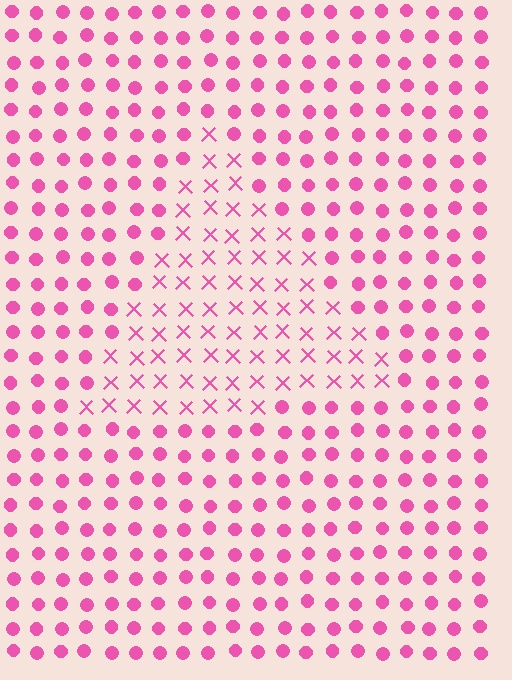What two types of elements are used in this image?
The image uses X marks inside the triangle region and circles outside it.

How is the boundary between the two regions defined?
The boundary is defined by a change in element shape: X marks inside vs. circles outside. All elements share the same color and spacing.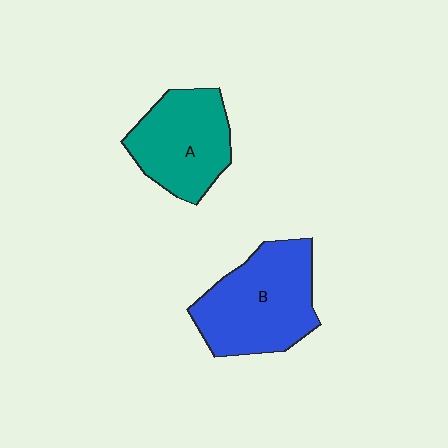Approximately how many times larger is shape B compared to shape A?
Approximately 1.2 times.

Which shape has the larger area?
Shape B (blue).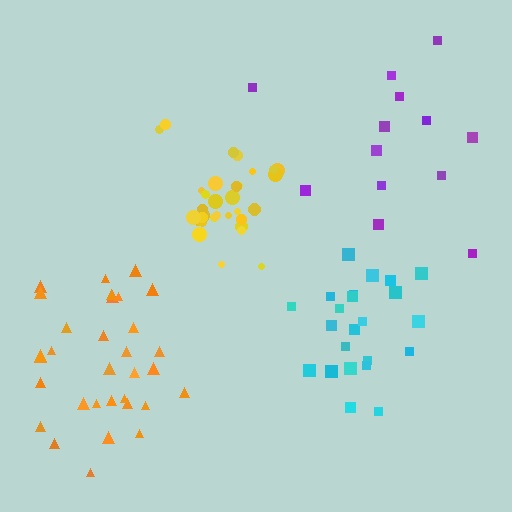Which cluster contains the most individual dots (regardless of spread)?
Orange (32).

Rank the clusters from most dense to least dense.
yellow, cyan, orange, purple.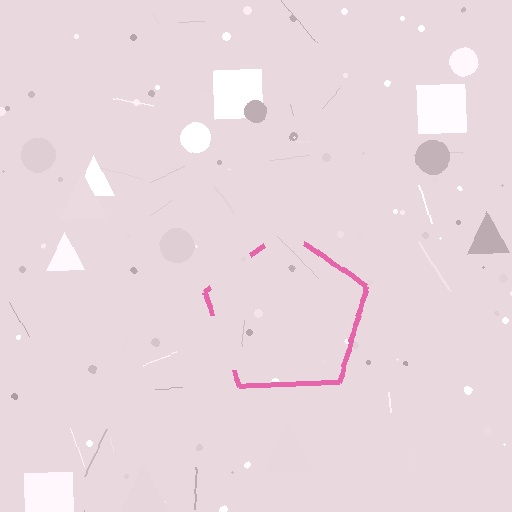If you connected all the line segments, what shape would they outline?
They would outline a pentagon.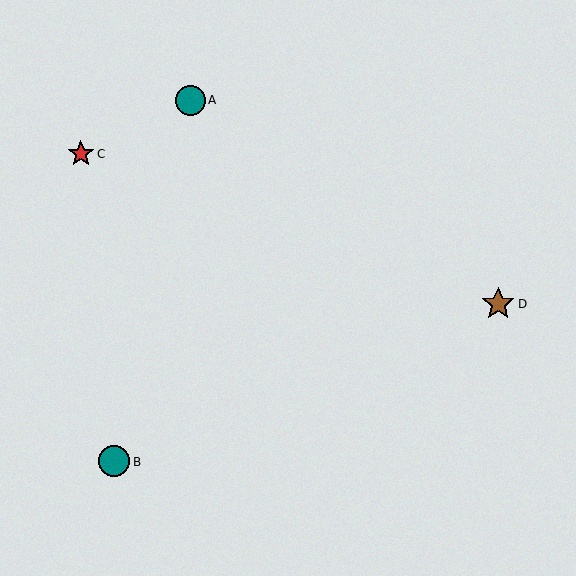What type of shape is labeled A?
Shape A is a teal circle.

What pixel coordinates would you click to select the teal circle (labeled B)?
Click at (114, 461) to select the teal circle B.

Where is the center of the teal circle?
The center of the teal circle is at (114, 461).